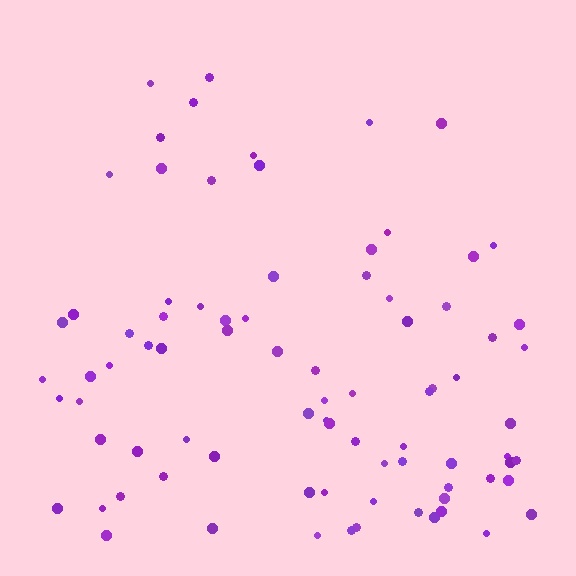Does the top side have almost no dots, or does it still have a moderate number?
Still a moderate number, just noticeably fewer than the bottom.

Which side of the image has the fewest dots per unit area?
The top.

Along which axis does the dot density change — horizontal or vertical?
Vertical.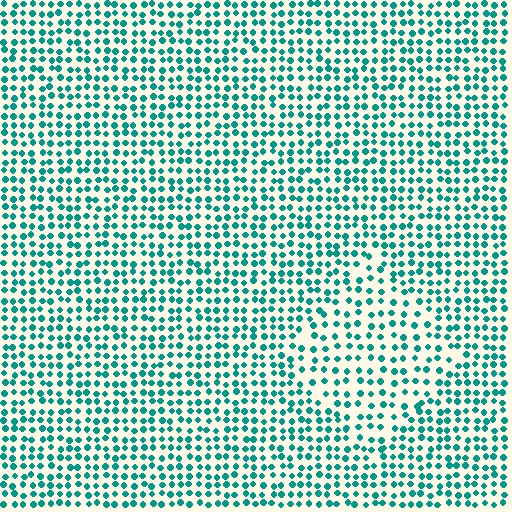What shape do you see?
I see a diamond.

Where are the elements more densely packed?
The elements are more densely packed outside the diamond boundary.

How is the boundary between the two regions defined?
The boundary is defined by a change in element density (approximately 1.5x ratio). All elements are the same color, size, and shape.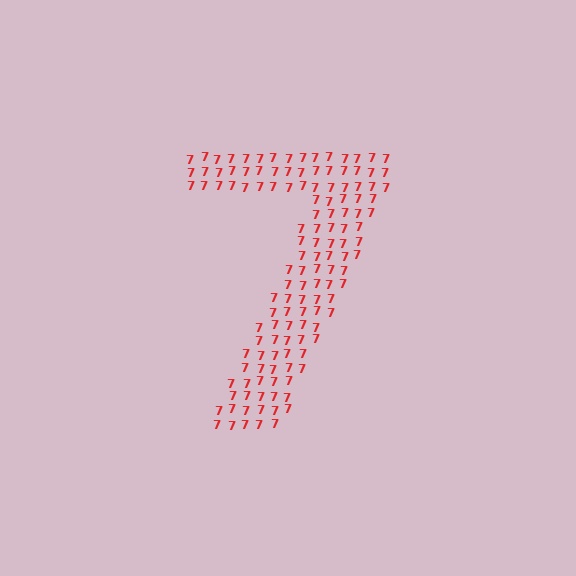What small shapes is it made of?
It is made of small digit 7's.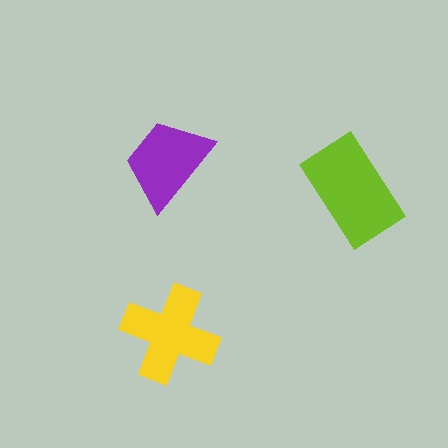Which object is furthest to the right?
The lime rectangle is rightmost.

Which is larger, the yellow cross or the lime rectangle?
The lime rectangle.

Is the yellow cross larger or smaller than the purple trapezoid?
Larger.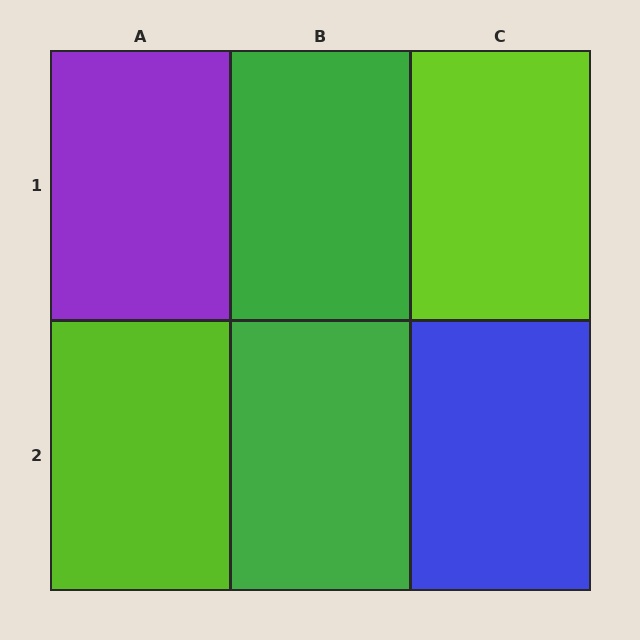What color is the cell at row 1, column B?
Green.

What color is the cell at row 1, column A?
Purple.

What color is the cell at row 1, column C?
Lime.